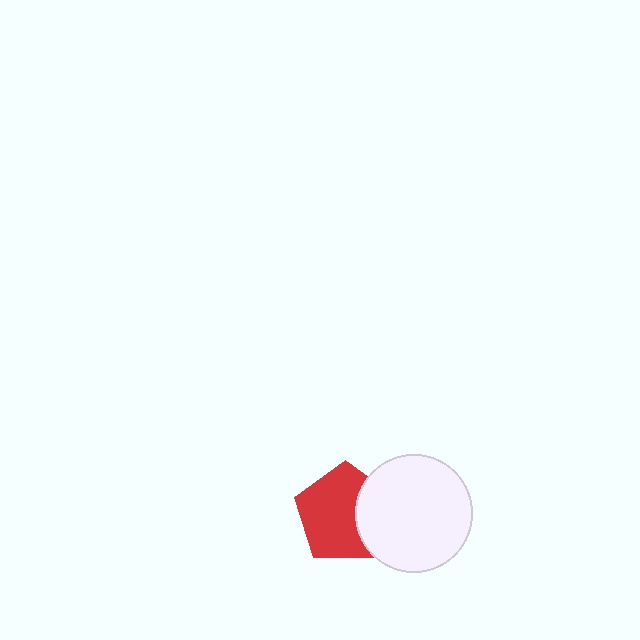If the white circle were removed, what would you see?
You would see the complete red pentagon.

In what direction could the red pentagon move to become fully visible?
The red pentagon could move left. That would shift it out from behind the white circle entirely.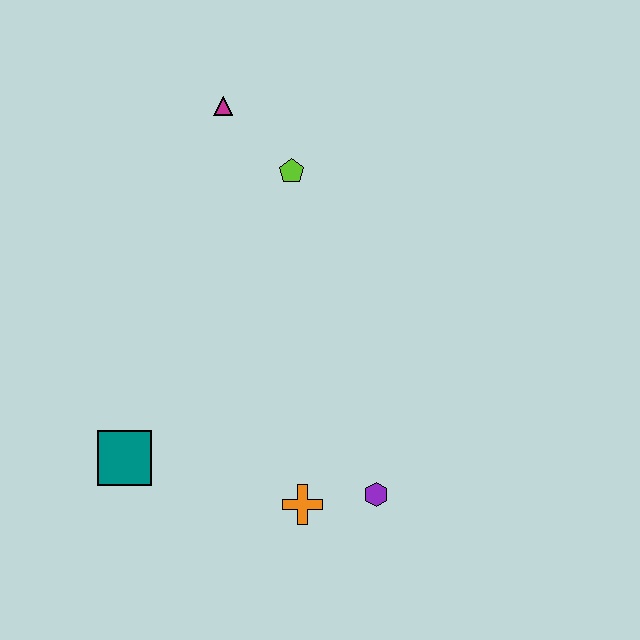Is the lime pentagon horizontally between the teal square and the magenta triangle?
No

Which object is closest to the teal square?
The orange cross is closest to the teal square.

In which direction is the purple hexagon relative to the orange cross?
The purple hexagon is to the right of the orange cross.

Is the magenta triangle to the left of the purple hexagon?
Yes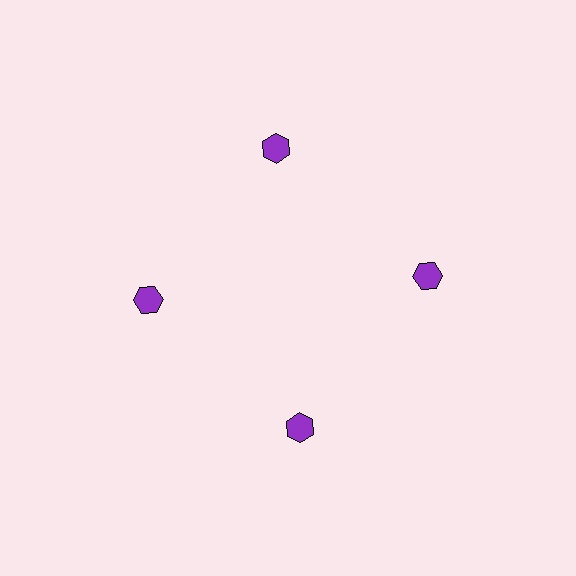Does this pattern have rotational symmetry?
Yes, this pattern has 4-fold rotational symmetry. It looks the same after rotating 90 degrees around the center.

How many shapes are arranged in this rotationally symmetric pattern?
There are 4 shapes, arranged in 4 groups of 1.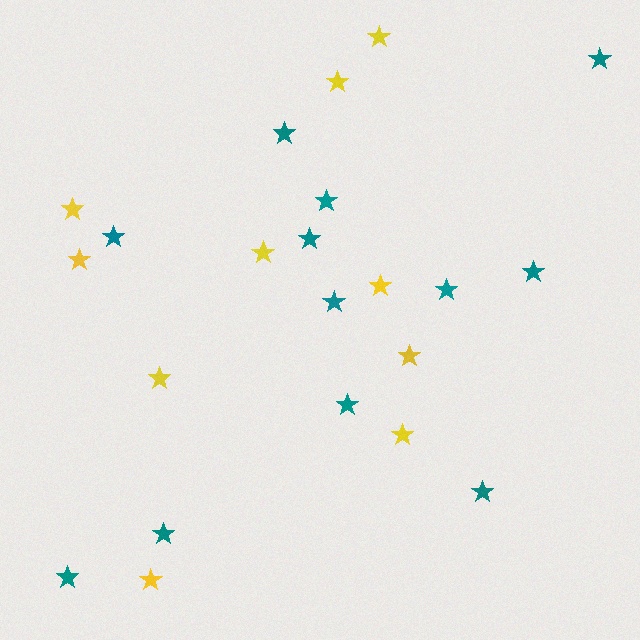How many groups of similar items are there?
There are 2 groups: one group of yellow stars (10) and one group of teal stars (12).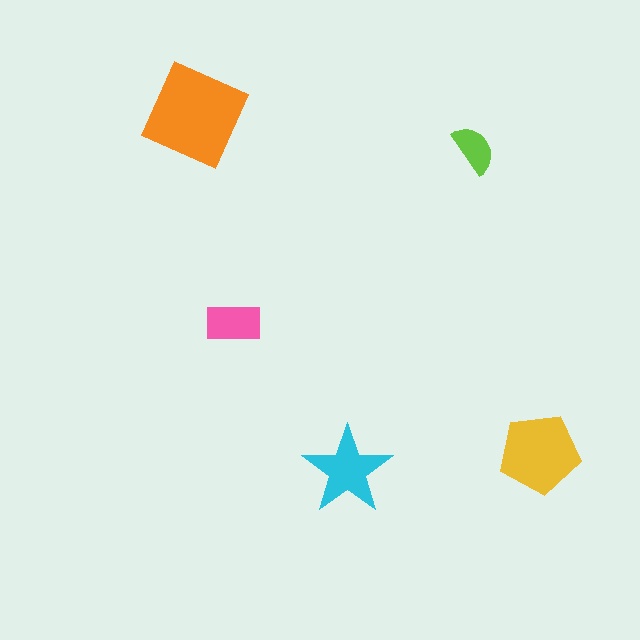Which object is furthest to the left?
The orange diamond is leftmost.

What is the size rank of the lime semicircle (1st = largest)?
5th.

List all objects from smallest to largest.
The lime semicircle, the pink rectangle, the cyan star, the yellow pentagon, the orange diamond.